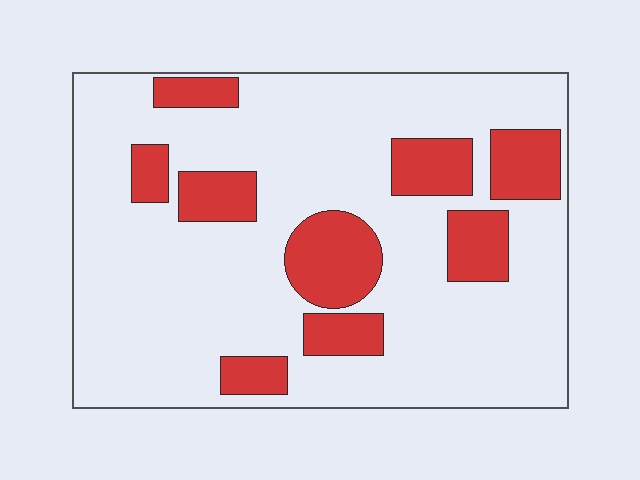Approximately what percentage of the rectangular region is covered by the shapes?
Approximately 20%.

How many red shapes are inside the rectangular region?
9.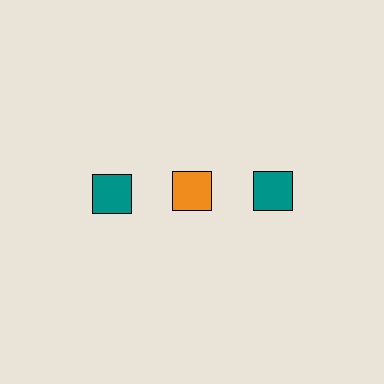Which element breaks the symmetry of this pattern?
The orange square in the top row, second from left column breaks the symmetry. All other shapes are teal squares.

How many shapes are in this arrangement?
There are 3 shapes arranged in a grid pattern.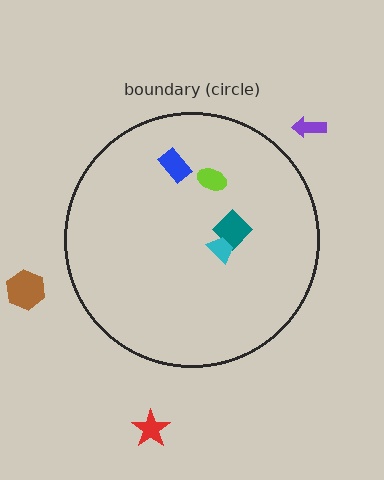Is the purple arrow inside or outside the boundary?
Outside.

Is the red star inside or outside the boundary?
Outside.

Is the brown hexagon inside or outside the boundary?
Outside.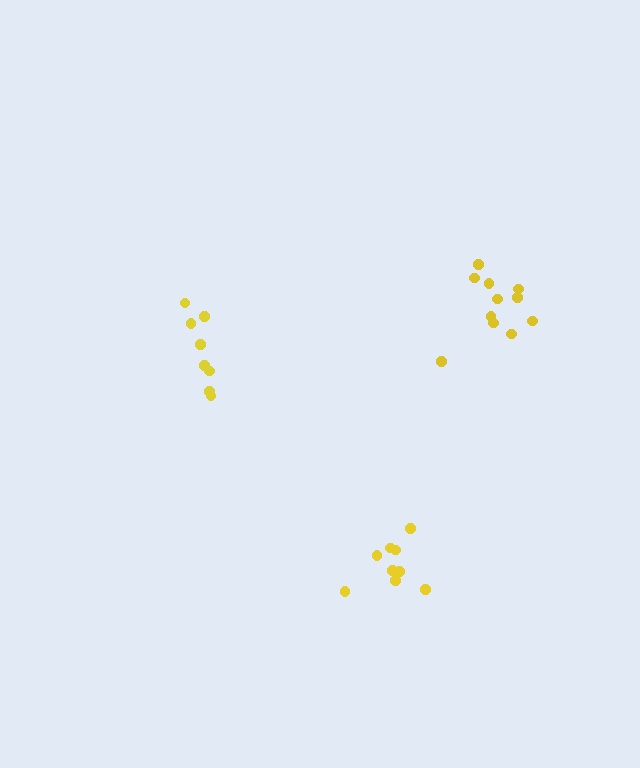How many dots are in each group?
Group 1: 9 dots, Group 2: 8 dots, Group 3: 11 dots (28 total).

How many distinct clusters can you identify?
There are 3 distinct clusters.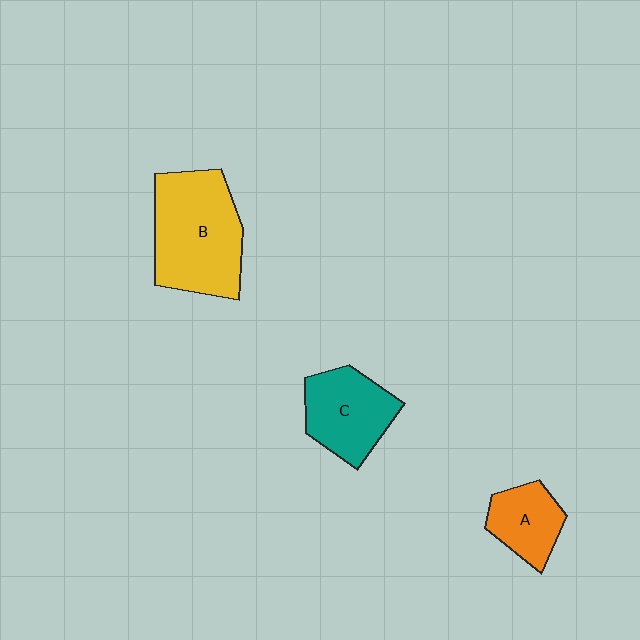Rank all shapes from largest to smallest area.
From largest to smallest: B (yellow), C (teal), A (orange).